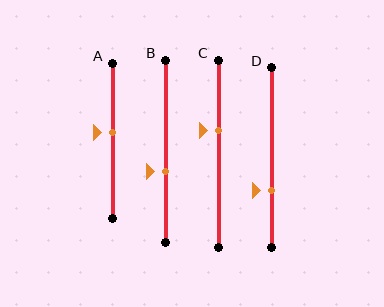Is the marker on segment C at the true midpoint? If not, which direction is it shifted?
No, the marker on segment C is shifted upward by about 13% of the segment length.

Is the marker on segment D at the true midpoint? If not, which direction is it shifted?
No, the marker on segment D is shifted downward by about 19% of the segment length.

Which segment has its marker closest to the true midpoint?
Segment A has its marker closest to the true midpoint.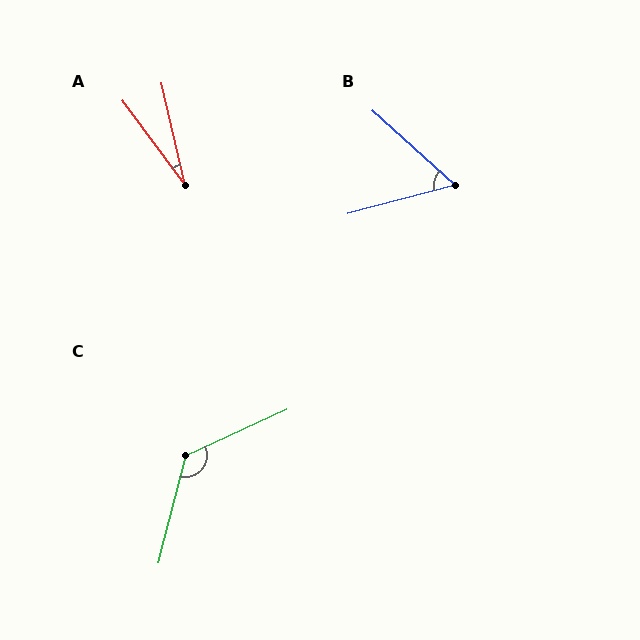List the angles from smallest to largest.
A (23°), B (57°), C (129°).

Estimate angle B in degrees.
Approximately 57 degrees.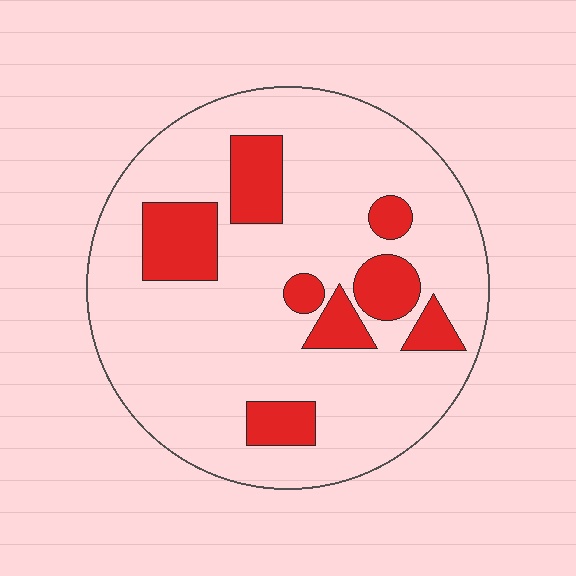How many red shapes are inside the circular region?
8.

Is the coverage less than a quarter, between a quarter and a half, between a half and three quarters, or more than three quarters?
Less than a quarter.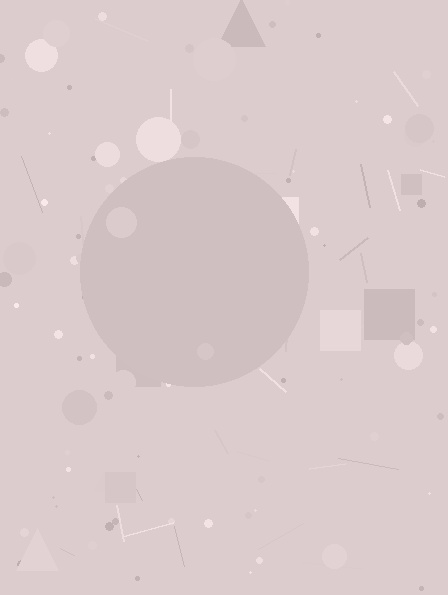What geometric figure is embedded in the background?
A circle is embedded in the background.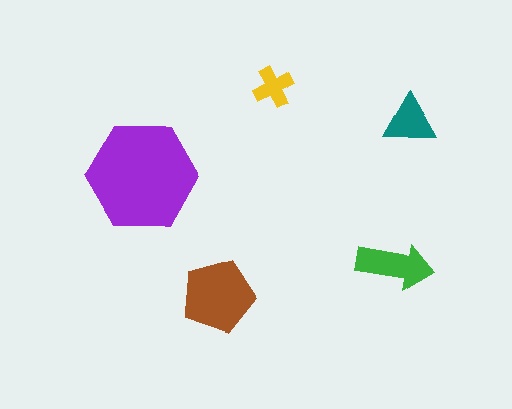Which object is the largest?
The purple hexagon.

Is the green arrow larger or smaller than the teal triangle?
Larger.